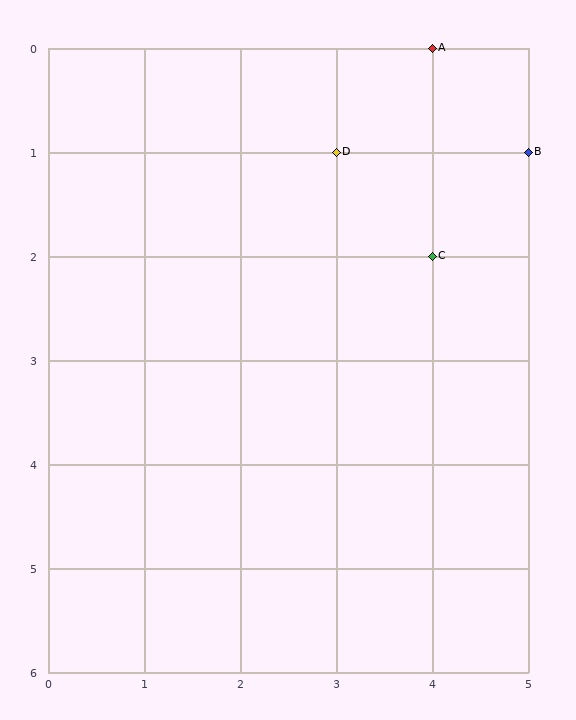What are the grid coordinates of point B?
Point B is at grid coordinates (5, 1).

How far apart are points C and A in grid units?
Points C and A are 2 rows apart.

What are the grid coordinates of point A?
Point A is at grid coordinates (4, 0).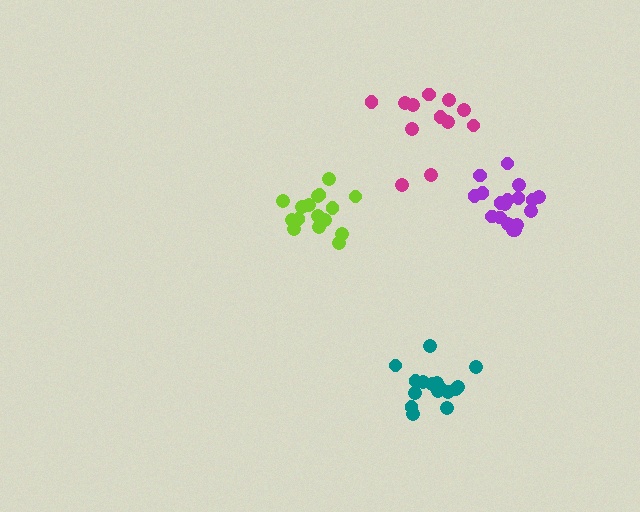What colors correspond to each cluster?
The clusters are colored: lime, teal, purple, magenta.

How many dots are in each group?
Group 1: 16 dots, Group 2: 16 dots, Group 3: 18 dots, Group 4: 12 dots (62 total).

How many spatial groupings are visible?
There are 4 spatial groupings.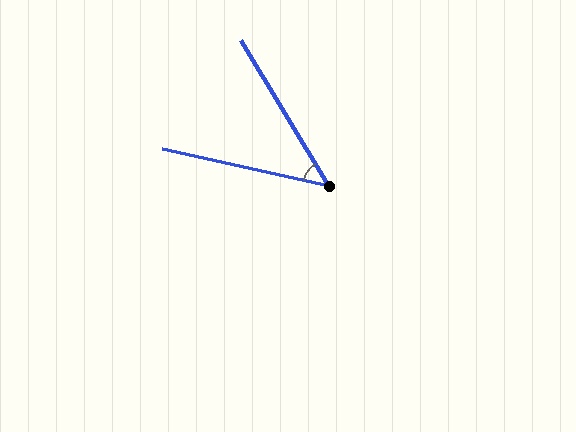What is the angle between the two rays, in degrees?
Approximately 46 degrees.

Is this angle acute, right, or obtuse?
It is acute.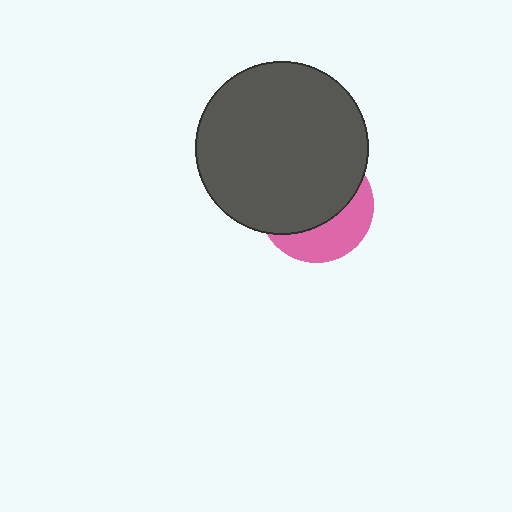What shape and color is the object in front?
The object in front is a dark gray circle.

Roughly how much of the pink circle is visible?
A small part of it is visible (roughly 35%).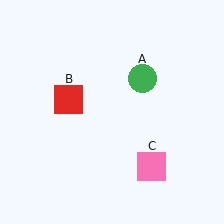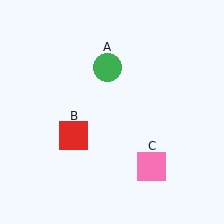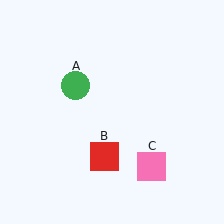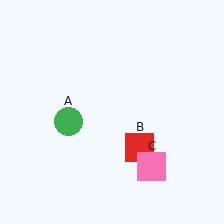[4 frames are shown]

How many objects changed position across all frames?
2 objects changed position: green circle (object A), red square (object B).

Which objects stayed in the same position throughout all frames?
Pink square (object C) remained stationary.